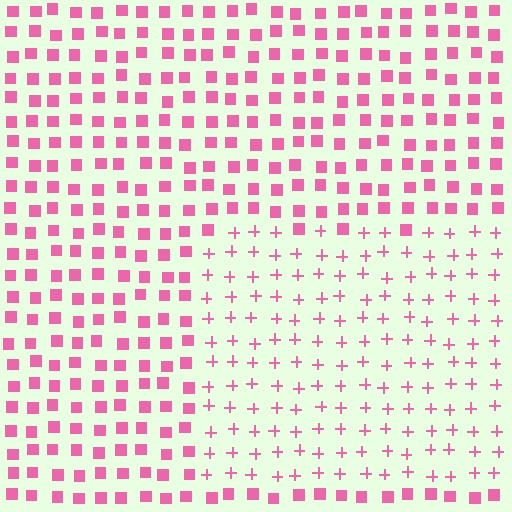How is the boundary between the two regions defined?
The boundary is defined by a change in element shape: plus signs inside vs. squares outside. All elements share the same color and spacing.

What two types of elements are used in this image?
The image uses plus signs inside the rectangle region and squares outside it.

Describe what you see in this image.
The image is filled with small pink elements arranged in a uniform grid. A rectangle-shaped region contains plus signs, while the surrounding area contains squares. The boundary is defined purely by the change in element shape.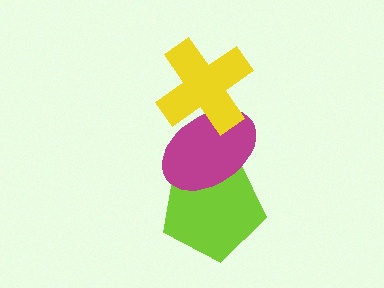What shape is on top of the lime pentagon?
The magenta ellipse is on top of the lime pentagon.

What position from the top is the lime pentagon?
The lime pentagon is 3rd from the top.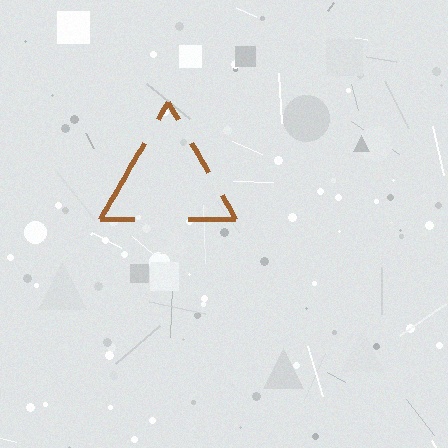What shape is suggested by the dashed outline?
The dashed outline suggests a triangle.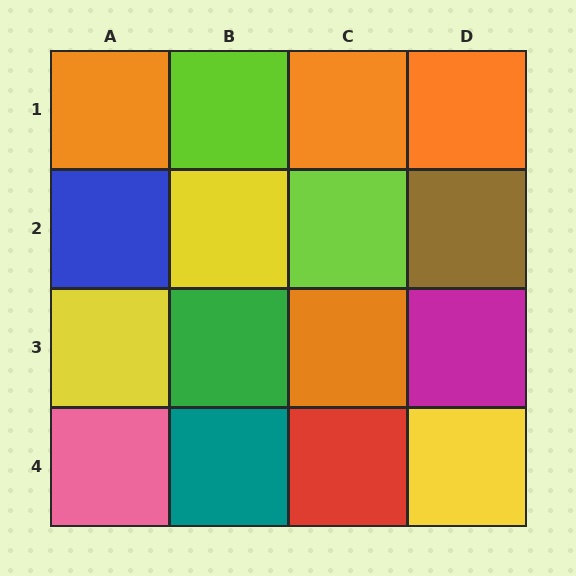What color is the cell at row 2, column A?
Blue.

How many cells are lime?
2 cells are lime.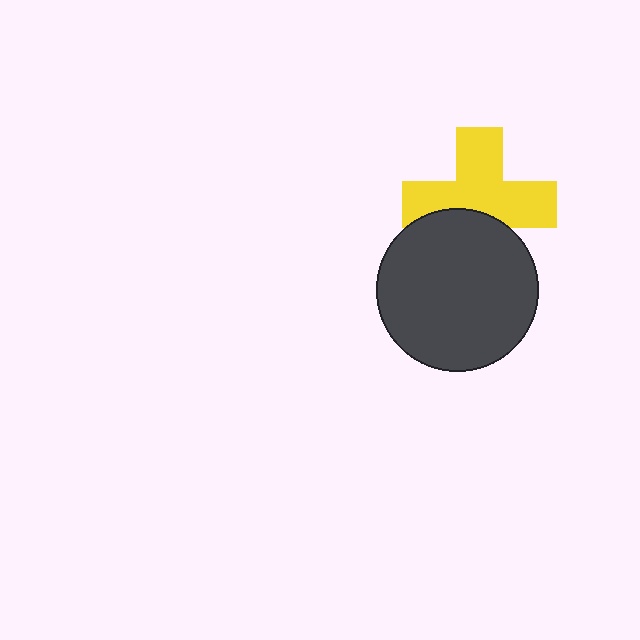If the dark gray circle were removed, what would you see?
You would see the complete yellow cross.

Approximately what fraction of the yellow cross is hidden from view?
Roughly 32% of the yellow cross is hidden behind the dark gray circle.